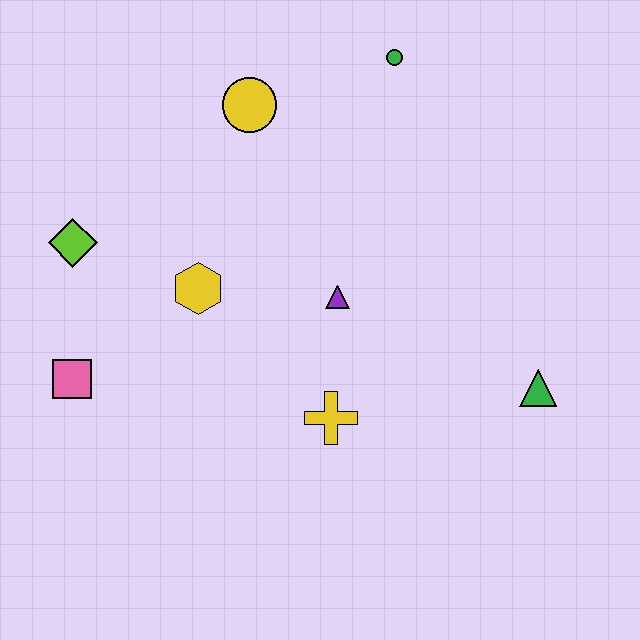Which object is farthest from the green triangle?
The lime diamond is farthest from the green triangle.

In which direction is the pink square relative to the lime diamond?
The pink square is below the lime diamond.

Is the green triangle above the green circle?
No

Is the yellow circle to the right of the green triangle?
No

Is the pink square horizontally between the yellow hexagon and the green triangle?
No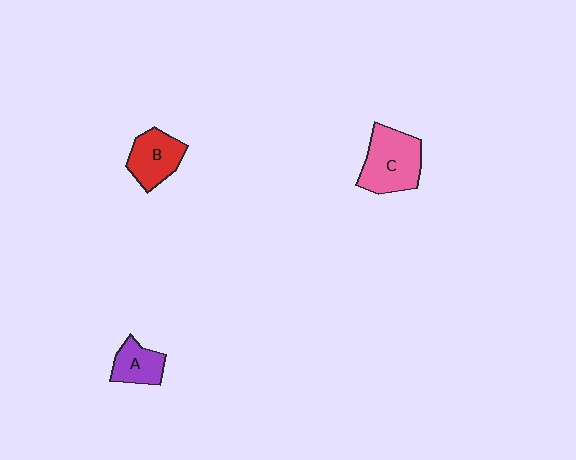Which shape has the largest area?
Shape C (pink).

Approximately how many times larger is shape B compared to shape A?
Approximately 1.3 times.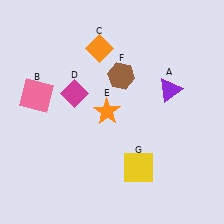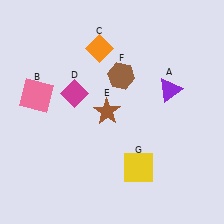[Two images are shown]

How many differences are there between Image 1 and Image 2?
There is 1 difference between the two images.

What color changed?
The star (E) changed from orange in Image 1 to brown in Image 2.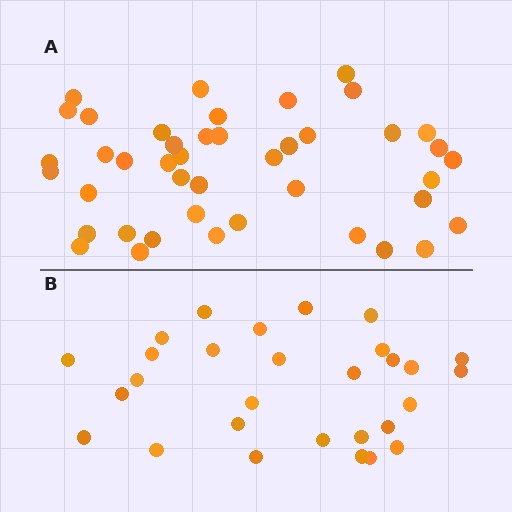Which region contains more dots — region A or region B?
Region A (the top region) has more dots.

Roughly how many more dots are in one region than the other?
Region A has approximately 15 more dots than region B.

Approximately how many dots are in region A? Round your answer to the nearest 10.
About 40 dots. (The exact count is 43, which rounds to 40.)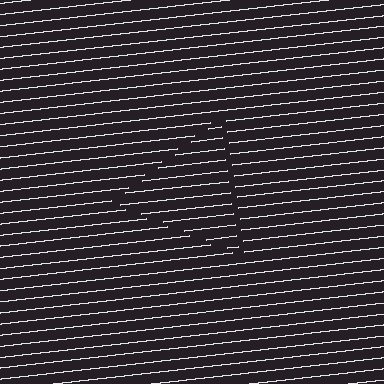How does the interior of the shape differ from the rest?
The interior of the shape contains the same grating, shifted by half a period — the contour is defined by the phase discontinuity where line-ends from the inner and outer gratings abut.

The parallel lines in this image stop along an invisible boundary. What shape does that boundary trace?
An illusory triangle. The interior of the shape contains the same grating, shifted by half a period — the contour is defined by the phase discontinuity where line-ends from the inner and outer gratings abut.